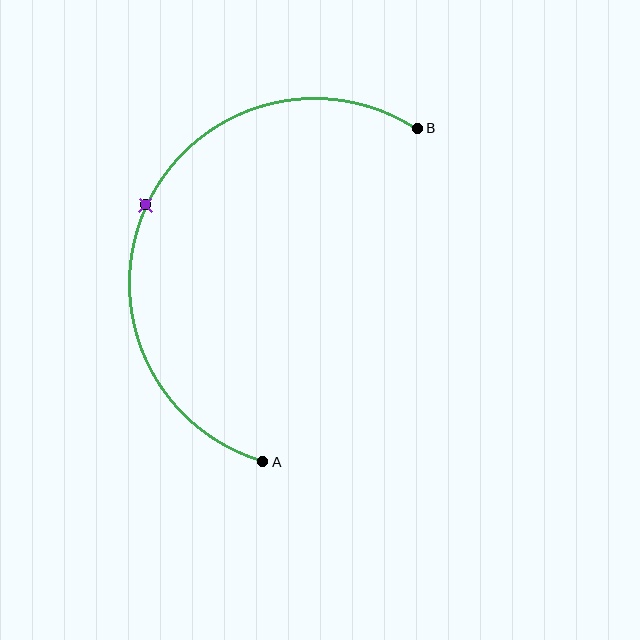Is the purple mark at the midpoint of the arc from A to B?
Yes. The purple mark lies on the arc at equal arc-length from both A and B — it is the arc midpoint.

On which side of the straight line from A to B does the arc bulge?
The arc bulges to the left of the straight line connecting A and B.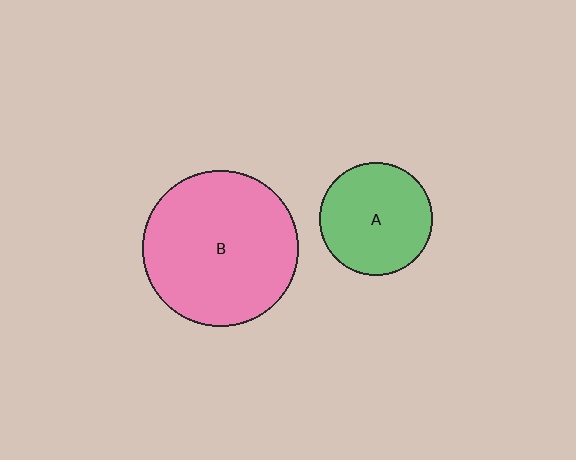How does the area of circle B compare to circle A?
Approximately 1.9 times.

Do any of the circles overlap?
No, none of the circles overlap.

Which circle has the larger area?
Circle B (pink).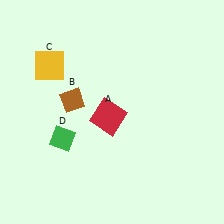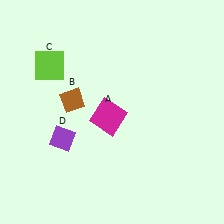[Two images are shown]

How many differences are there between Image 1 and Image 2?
There are 3 differences between the two images.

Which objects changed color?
A changed from red to magenta. C changed from yellow to lime. D changed from green to purple.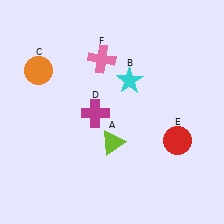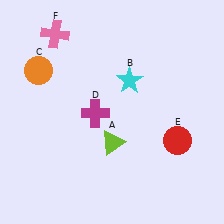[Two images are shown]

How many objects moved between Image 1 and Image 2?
1 object moved between the two images.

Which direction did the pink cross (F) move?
The pink cross (F) moved left.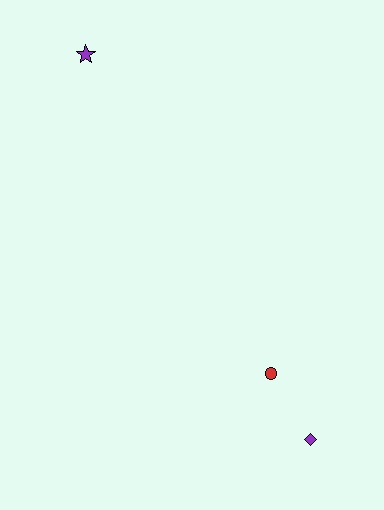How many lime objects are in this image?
There are no lime objects.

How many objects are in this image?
There are 3 objects.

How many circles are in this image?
There is 1 circle.